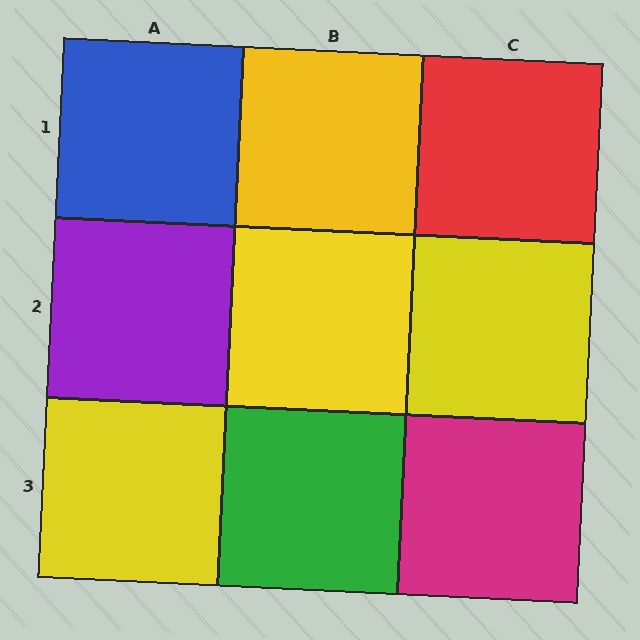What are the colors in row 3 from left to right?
Yellow, green, magenta.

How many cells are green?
1 cell is green.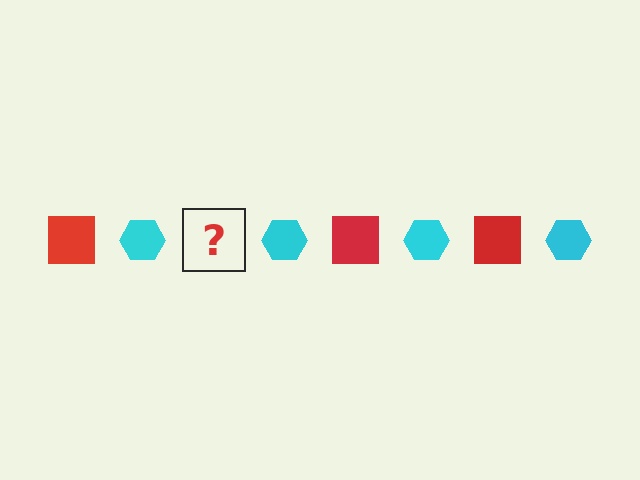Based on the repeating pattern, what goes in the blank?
The blank should be a red square.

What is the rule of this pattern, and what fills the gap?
The rule is that the pattern alternates between red square and cyan hexagon. The gap should be filled with a red square.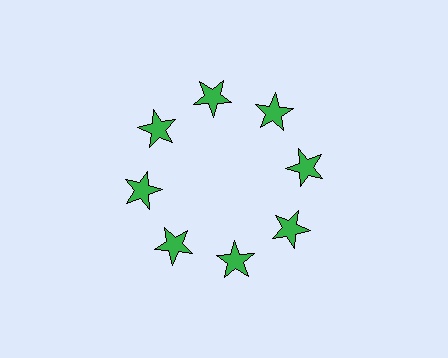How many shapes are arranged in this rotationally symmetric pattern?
There are 8 shapes, arranged in 8 groups of 1.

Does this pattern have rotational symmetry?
Yes, this pattern has 8-fold rotational symmetry. It looks the same after rotating 45 degrees around the center.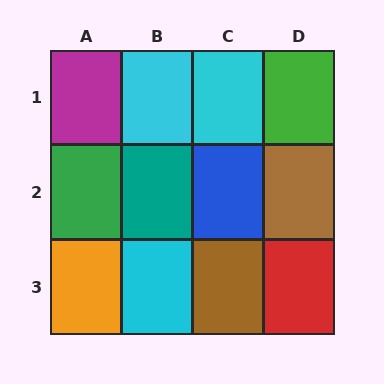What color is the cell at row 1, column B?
Cyan.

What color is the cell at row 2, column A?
Green.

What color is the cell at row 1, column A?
Magenta.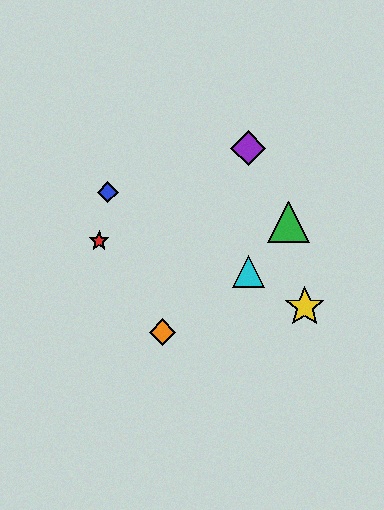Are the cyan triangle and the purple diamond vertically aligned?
Yes, both are at x≈248.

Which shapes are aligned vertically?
The purple diamond, the cyan triangle are aligned vertically.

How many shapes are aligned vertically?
2 shapes (the purple diamond, the cyan triangle) are aligned vertically.